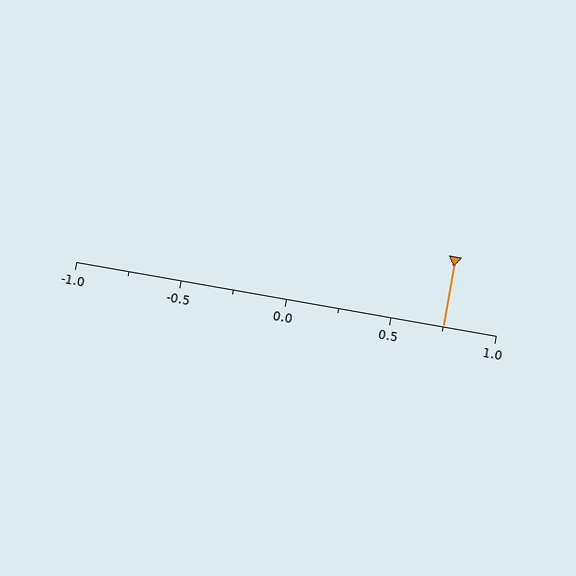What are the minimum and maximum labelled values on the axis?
The axis runs from -1.0 to 1.0.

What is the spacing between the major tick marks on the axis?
The major ticks are spaced 0.5 apart.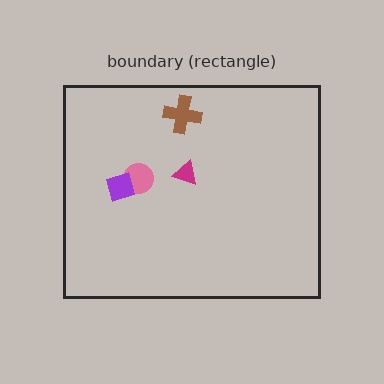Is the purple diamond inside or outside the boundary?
Inside.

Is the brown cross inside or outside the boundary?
Inside.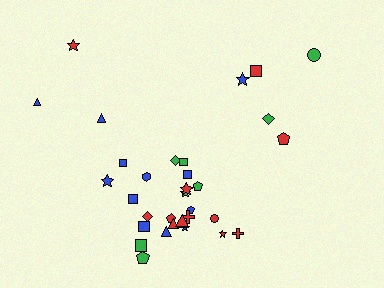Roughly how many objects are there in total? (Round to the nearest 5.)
Roughly 35 objects in total.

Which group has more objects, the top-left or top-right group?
The top-right group.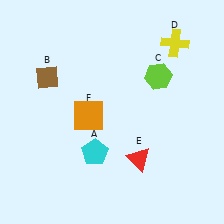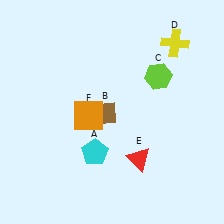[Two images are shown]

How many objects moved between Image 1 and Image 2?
1 object moved between the two images.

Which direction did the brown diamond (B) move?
The brown diamond (B) moved right.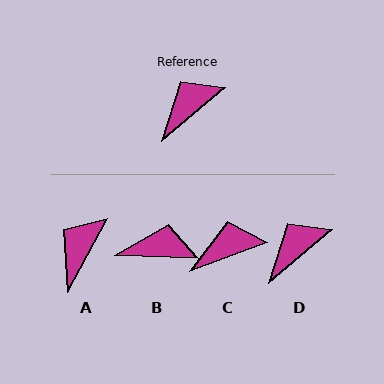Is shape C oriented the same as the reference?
No, it is off by about 20 degrees.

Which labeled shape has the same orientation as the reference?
D.